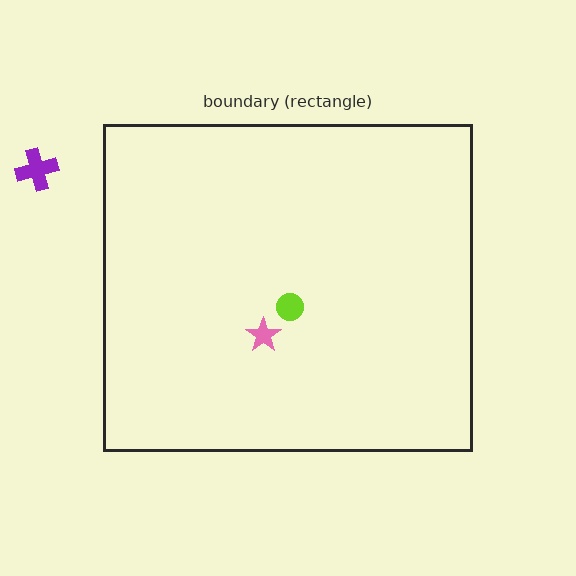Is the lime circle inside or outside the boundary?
Inside.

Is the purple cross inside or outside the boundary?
Outside.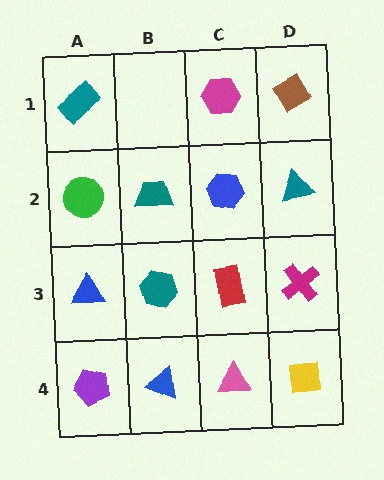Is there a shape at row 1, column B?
No, that cell is empty.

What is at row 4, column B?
A blue triangle.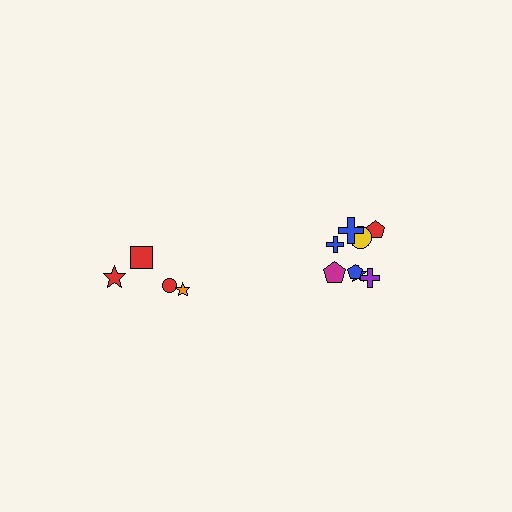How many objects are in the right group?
There are 8 objects.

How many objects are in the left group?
There are 4 objects.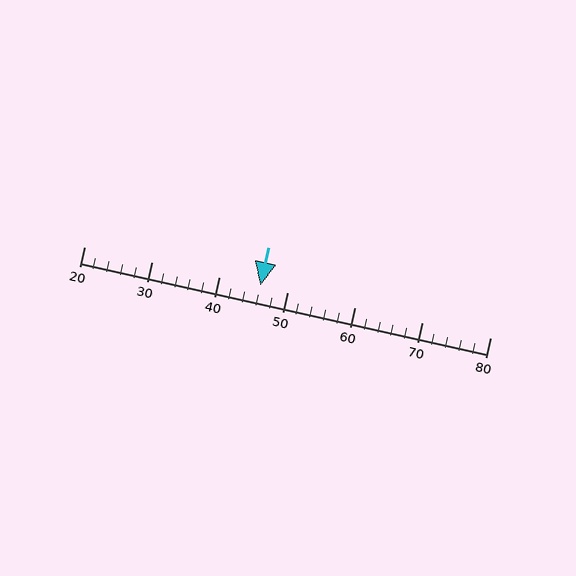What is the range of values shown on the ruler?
The ruler shows values from 20 to 80.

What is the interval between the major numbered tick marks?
The major tick marks are spaced 10 units apart.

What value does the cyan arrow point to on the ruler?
The cyan arrow points to approximately 46.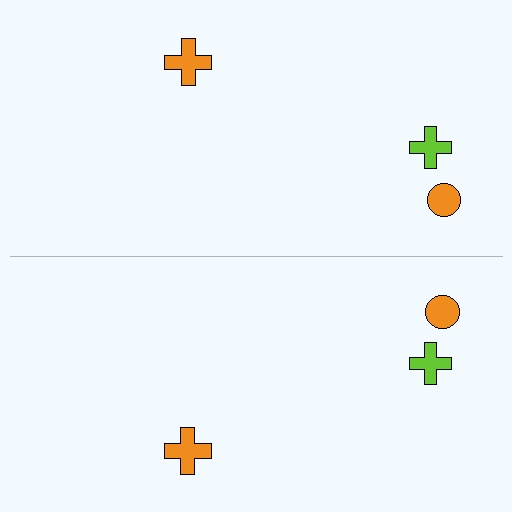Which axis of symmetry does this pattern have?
The pattern has a horizontal axis of symmetry running through the center of the image.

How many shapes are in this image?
There are 6 shapes in this image.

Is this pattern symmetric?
Yes, this pattern has bilateral (reflection) symmetry.